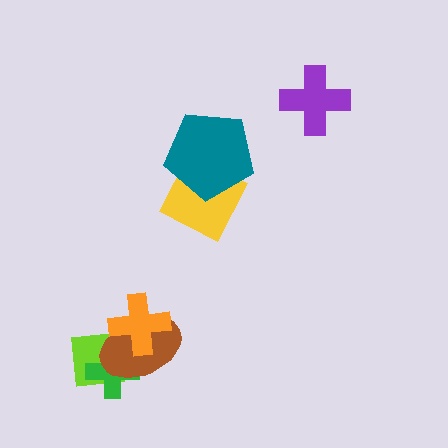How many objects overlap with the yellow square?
1 object overlaps with the yellow square.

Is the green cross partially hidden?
Yes, it is partially covered by another shape.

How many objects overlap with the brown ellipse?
3 objects overlap with the brown ellipse.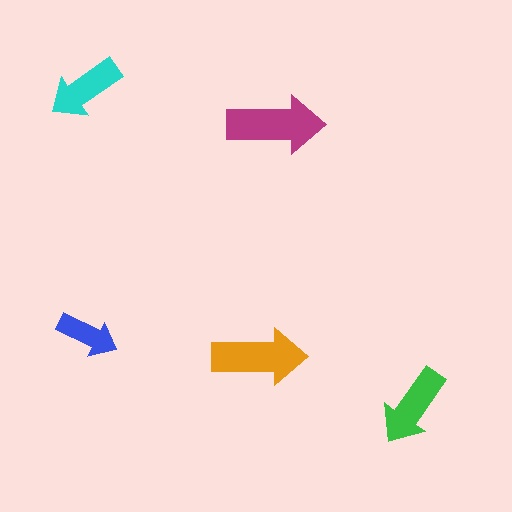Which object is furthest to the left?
The cyan arrow is leftmost.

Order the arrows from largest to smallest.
the magenta one, the orange one, the green one, the cyan one, the blue one.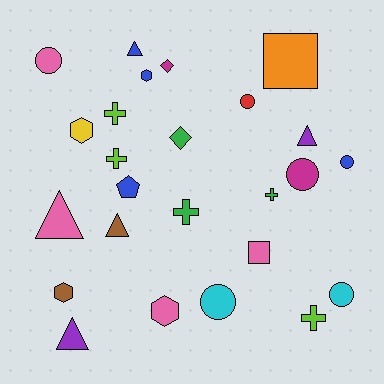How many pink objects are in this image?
There are 4 pink objects.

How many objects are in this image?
There are 25 objects.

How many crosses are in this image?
There are 5 crosses.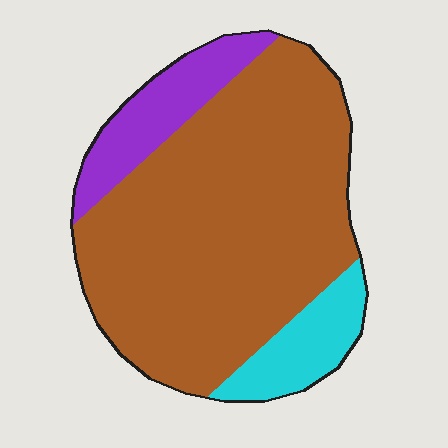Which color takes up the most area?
Brown, at roughly 75%.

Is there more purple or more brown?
Brown.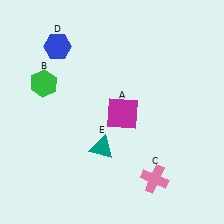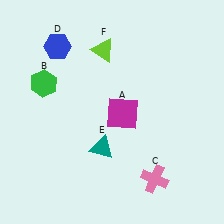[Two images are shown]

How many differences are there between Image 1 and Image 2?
There is 1 difference between the two images.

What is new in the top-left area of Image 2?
A lime triangle (F) was added in the top-left area of Image 2.